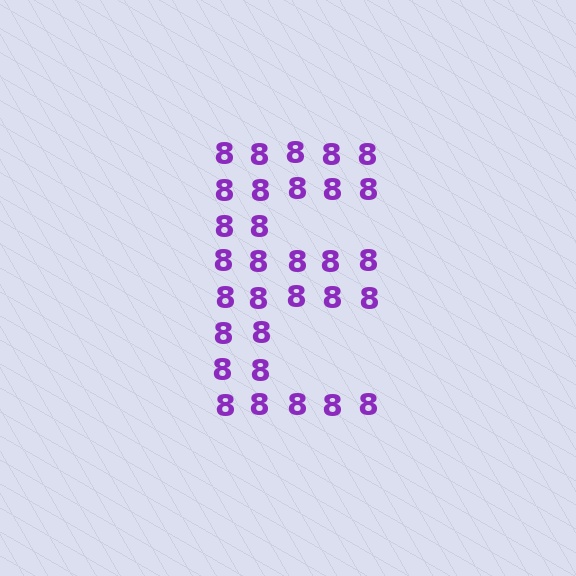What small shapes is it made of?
It is made of small digit 8's.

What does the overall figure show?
The overall figure shows the letter E.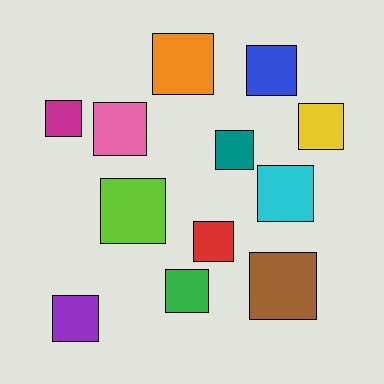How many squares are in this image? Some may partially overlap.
There are 12 squares.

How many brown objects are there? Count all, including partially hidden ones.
There is 1 brown object.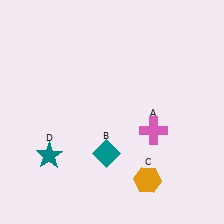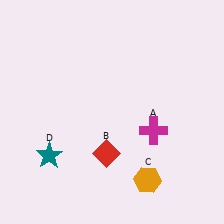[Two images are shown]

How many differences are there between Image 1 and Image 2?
There are 2 differences between the two images.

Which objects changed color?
A changed from pink to magenta. B changed from teal to red.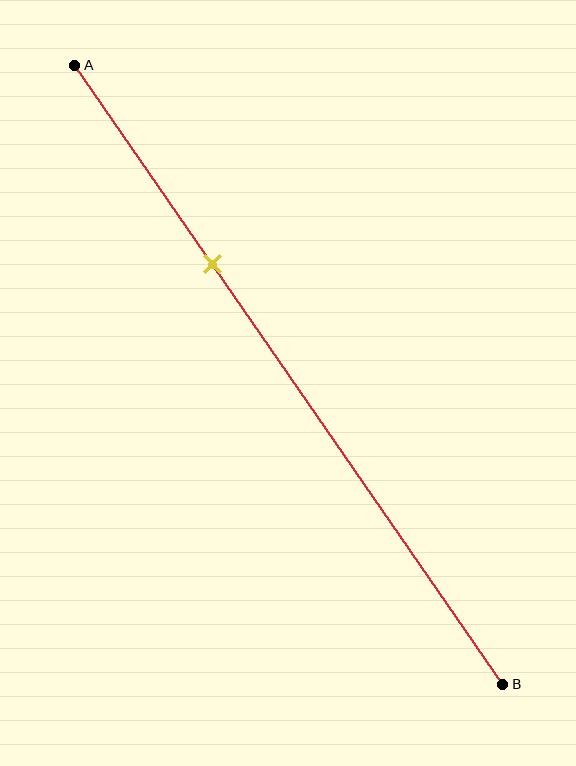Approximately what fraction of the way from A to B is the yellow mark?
The yellow mark is approximately 30% of the way from A to B.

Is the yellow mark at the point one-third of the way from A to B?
Yes, the mark is approximately at the one-third point.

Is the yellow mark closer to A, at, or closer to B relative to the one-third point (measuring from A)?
The yellow mark is approximately at the one-third point of segment AB.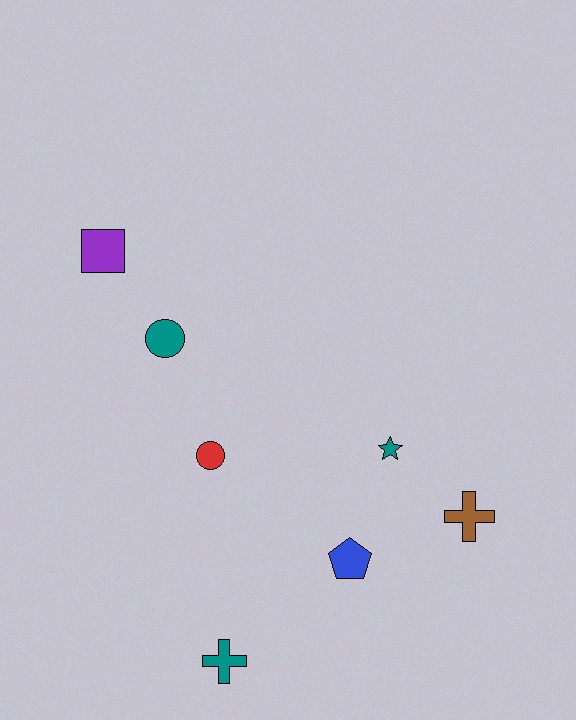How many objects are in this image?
There are 7 objects.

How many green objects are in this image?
There are no green objects.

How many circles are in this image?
There are 2 circles.